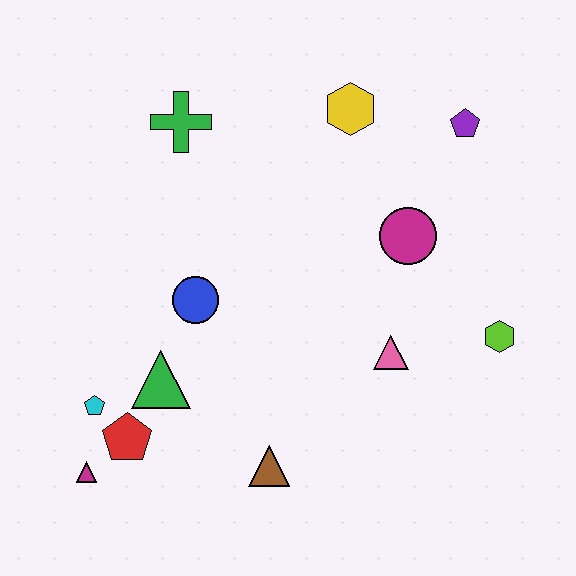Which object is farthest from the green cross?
The lime hexagon is farthest from the green cross.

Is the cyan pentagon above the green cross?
No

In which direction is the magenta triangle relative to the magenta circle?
The magenta triangle is to the left of the magenta circle.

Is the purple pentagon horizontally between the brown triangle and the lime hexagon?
Yes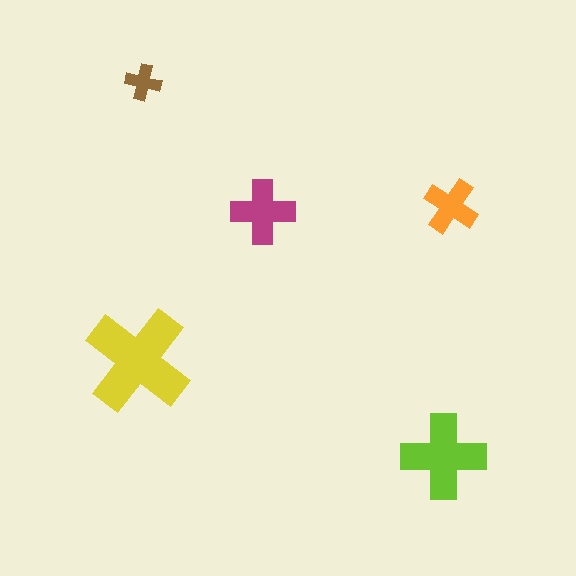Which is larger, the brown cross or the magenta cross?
The magenta one.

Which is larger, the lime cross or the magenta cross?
The lime one.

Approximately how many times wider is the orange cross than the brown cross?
About 1.5 times wider.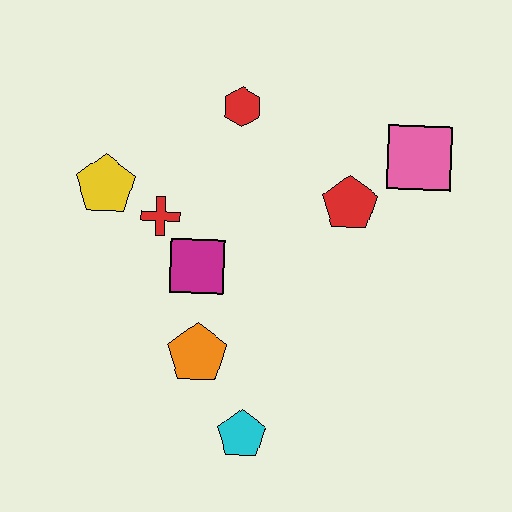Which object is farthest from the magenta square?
The pink square is farthest from the magenta square.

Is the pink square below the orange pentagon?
No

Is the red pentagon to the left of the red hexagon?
No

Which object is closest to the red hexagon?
The red cross is closest to the red hexagon.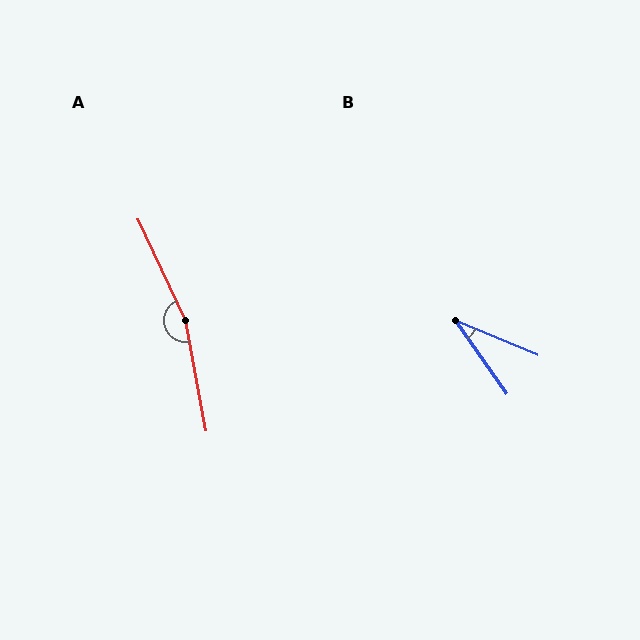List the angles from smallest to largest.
B (32°), A (166°).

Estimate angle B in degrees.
Approximately 32 degrees.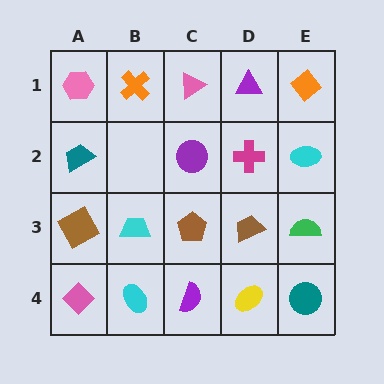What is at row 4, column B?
A cyan ellipse.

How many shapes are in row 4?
5 shapes.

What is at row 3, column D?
A brown trapezoid.